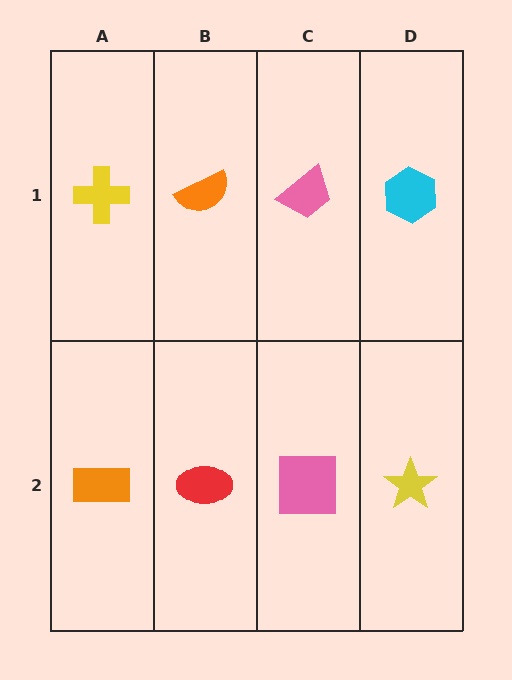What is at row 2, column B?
A red ellipse.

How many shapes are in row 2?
4 shapes.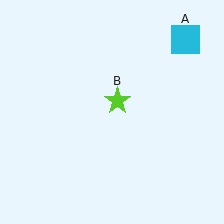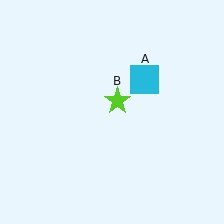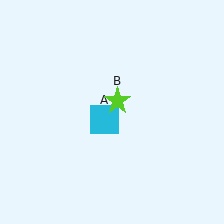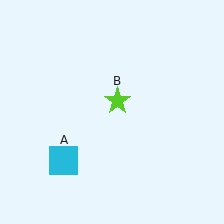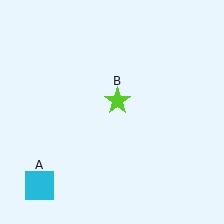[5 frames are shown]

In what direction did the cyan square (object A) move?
The cyan square (object A) moved down and to the left.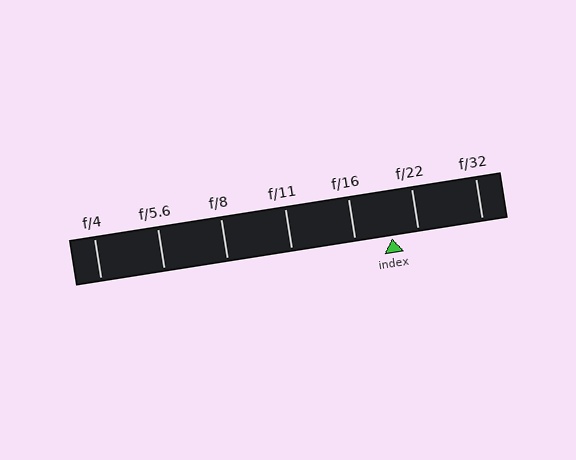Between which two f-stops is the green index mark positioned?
The index mark is between f/16 and f/22.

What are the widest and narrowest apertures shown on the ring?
The widest aperture shown is f/4 and the narrowest is f/32.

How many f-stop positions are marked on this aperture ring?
There are 7 f-stop positions marked.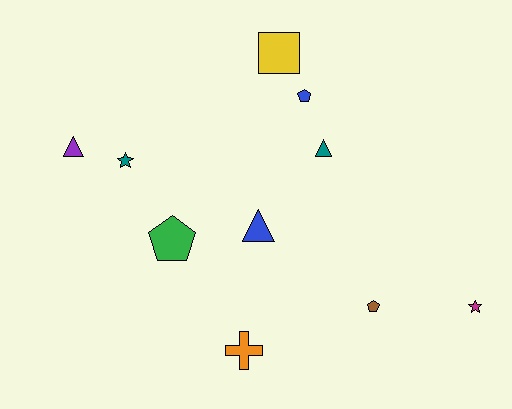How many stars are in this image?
There are 2 stars.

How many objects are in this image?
There are 10 objects.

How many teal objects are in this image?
There are 2 teal objects.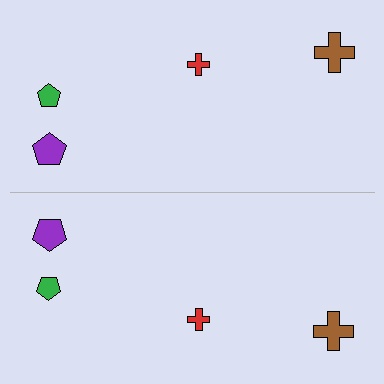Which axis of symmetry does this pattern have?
The pattern has a horizontal axis of symmetry running through the center of the image.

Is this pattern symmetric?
Yes, this pattern has bilateral (reflection) symmetry.